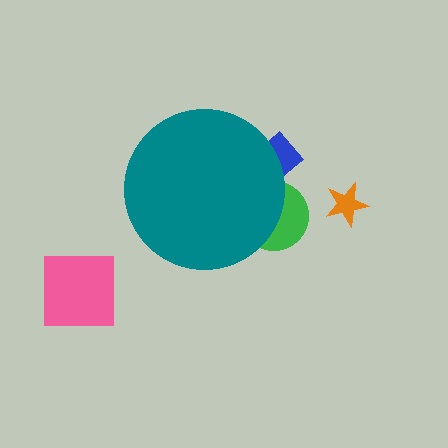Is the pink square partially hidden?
No, the pink square is fully visible.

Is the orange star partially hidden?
No, the orange star is fully visible.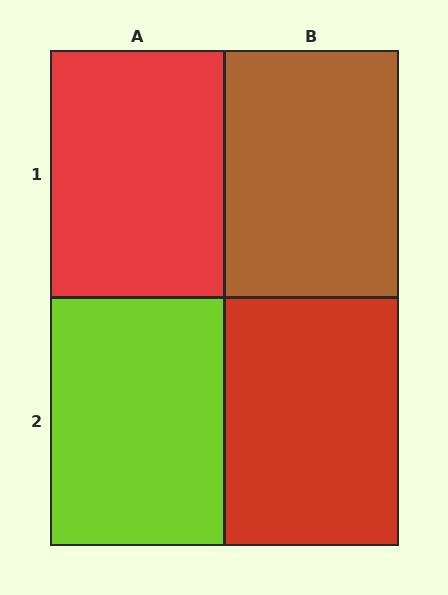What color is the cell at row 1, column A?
Red.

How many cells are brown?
1 cell is brown.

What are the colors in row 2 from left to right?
Lime, red.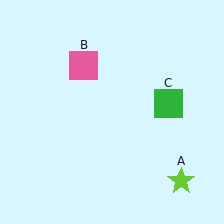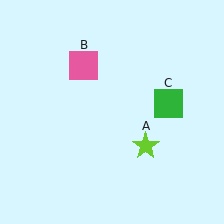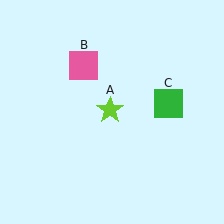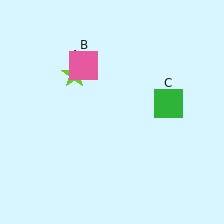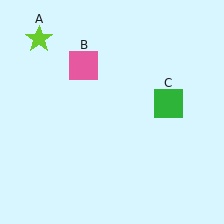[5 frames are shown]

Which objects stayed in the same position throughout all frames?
Pink square (object B) and green square (object C) remained stationary.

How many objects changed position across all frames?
1 object changed position: lime star (object A).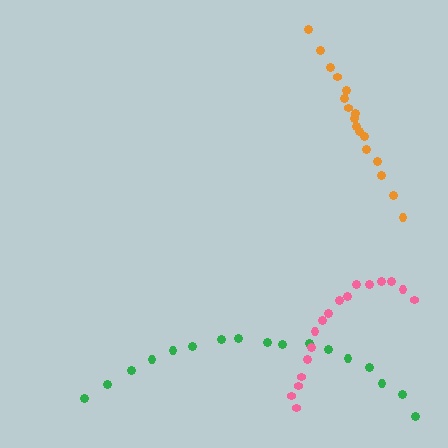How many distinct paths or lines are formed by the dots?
There are 3 distinct paths.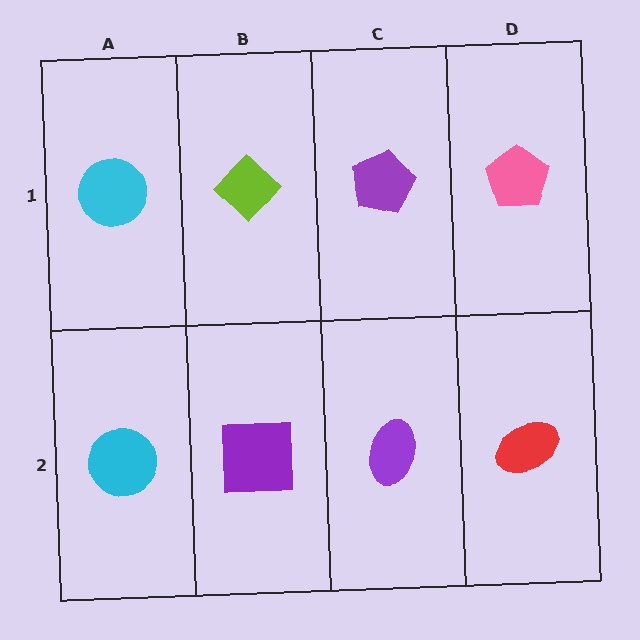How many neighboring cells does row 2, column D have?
2.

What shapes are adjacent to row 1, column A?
A cyan circle (row 2, column A), a lime diamond (row 1, column B).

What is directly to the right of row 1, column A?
A lime diamond.